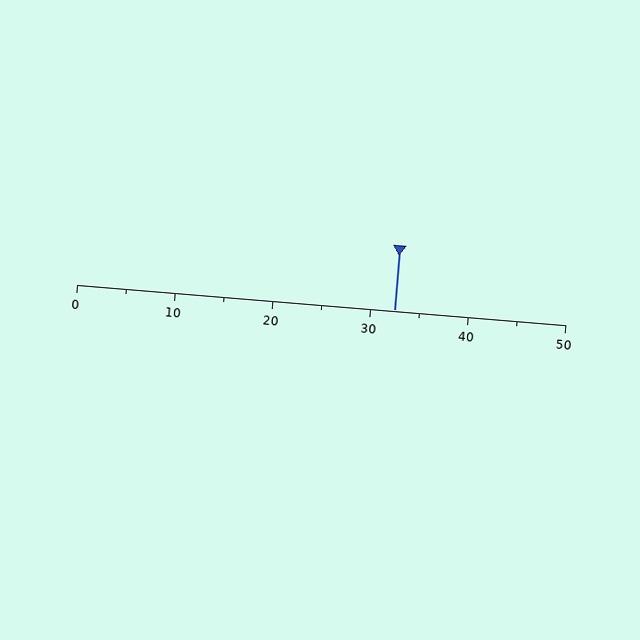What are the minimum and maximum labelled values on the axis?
The axis runs from 0 to 50.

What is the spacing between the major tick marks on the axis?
The major ticks are spaced 10 apart.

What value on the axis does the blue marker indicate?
The marker indicates approximately 32.5.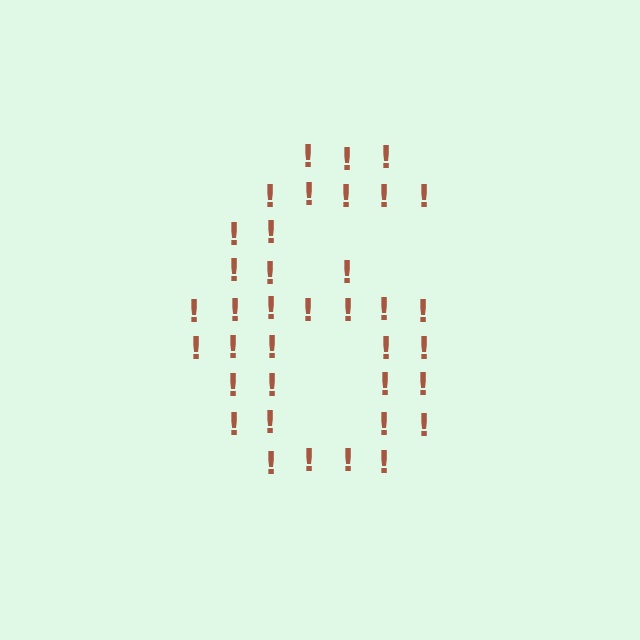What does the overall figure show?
The overall figure shows the digit 6.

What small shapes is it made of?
It is made of small exclamation marks.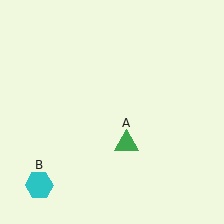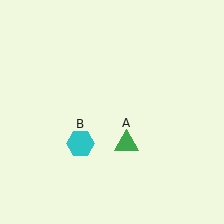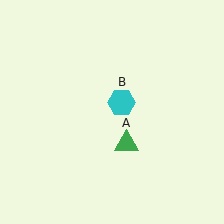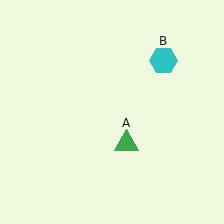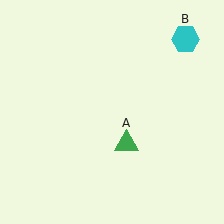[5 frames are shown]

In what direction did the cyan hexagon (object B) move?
The cyan hexagon (object B) moved up and to the right.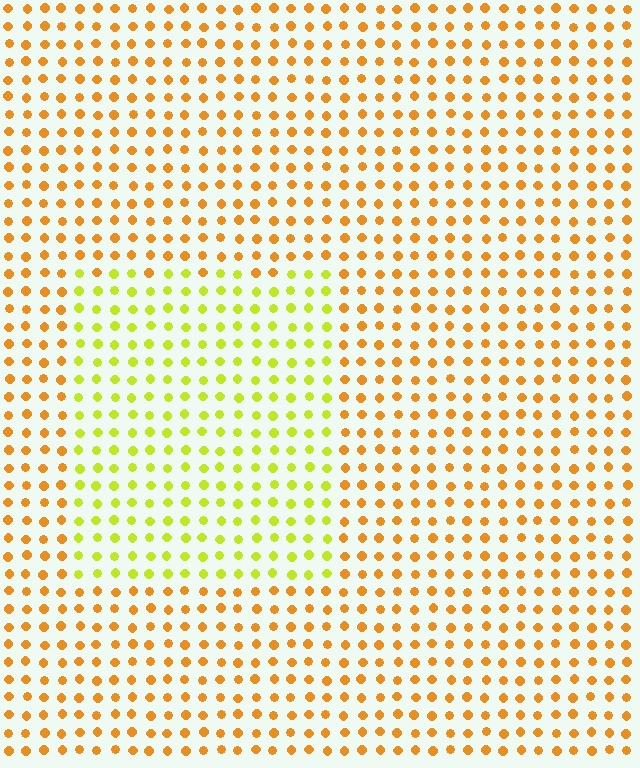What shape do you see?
I see a rectangle.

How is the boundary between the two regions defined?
The boundary is defined purely by a slight shift in hue (about 40 degrees). Spacing, size, and orientation are identical on both sides.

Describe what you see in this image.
The image is filled with small orange elements in a uniform arrangement. A rectangle-shaped region is visible where the elements are tinted to a slightly different hue, forming a subtle color boundary.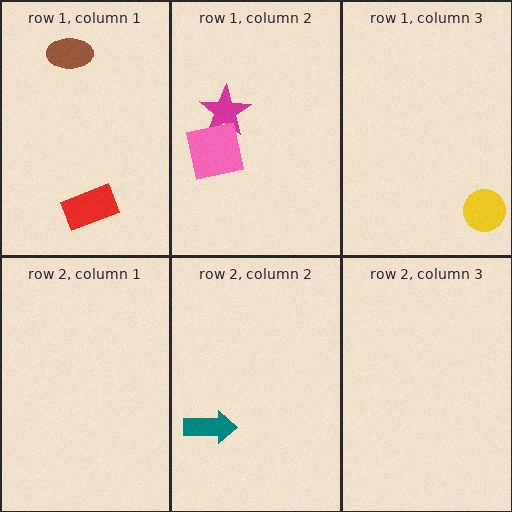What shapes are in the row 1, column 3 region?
The yellow circle.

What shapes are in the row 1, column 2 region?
The magenta star, the pink square.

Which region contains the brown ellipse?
The row 1, column 1 region.